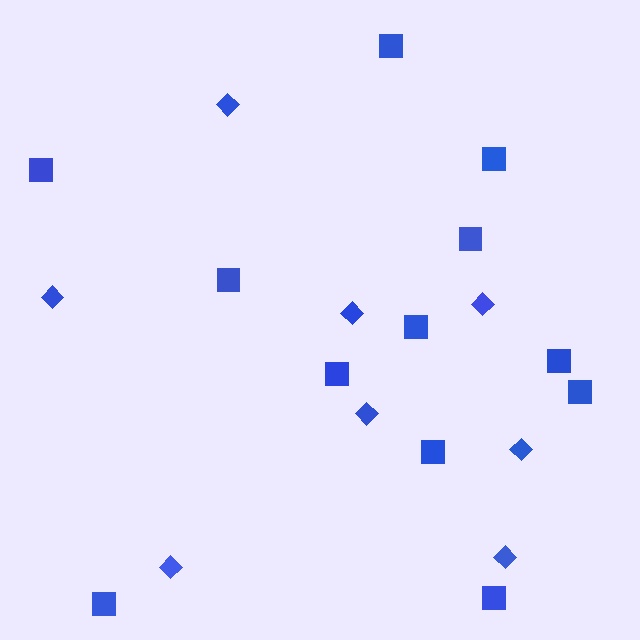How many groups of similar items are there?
There are 2 groups: one group of diamonds (8) and one group of squares (12).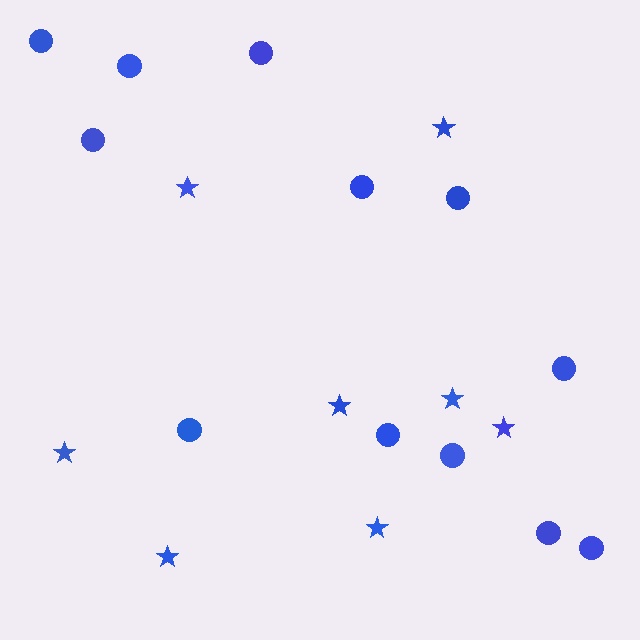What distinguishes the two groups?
There are 2 groups: one group of circles (12) and one group of stars (8).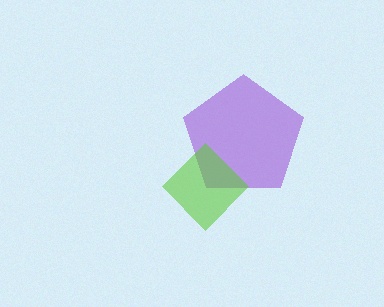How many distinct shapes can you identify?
There are 2 distinct shapes: a purple pentagon, a lime diamond.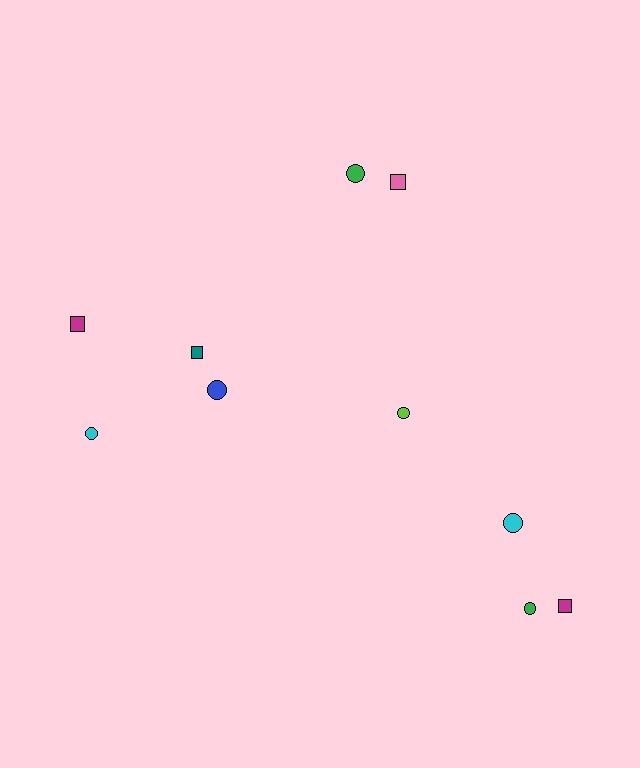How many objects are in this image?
There are 10 objects.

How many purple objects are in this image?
There are no purple objects.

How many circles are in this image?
There are 6 circles.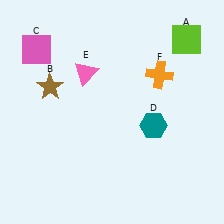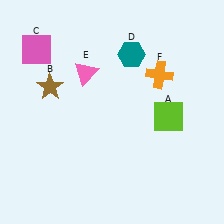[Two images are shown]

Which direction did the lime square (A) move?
The lime square (A) moved down.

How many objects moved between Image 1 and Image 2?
2 objects moved between the two images.